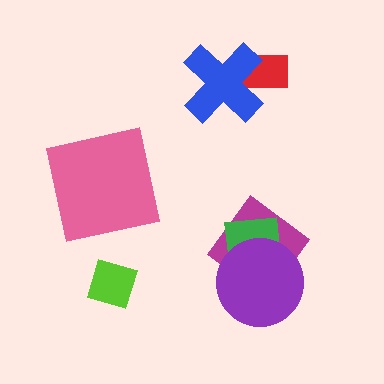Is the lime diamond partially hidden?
No, no other shape covers it.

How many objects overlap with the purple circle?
2 objects overlap with the purple circle.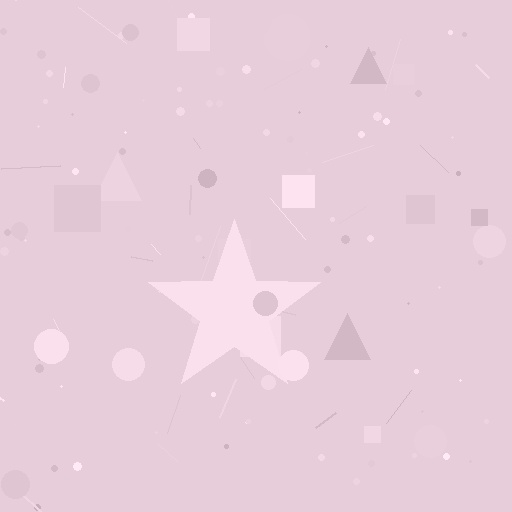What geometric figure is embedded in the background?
A star is embedded in the background.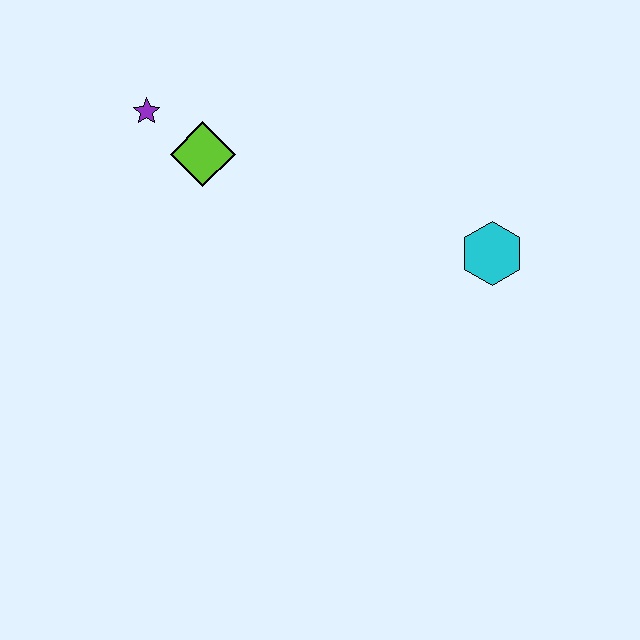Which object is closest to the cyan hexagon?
The lime diamond is closest to the cyan hexagon.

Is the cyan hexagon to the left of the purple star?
No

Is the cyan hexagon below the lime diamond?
Yes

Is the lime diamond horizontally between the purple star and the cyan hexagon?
Yes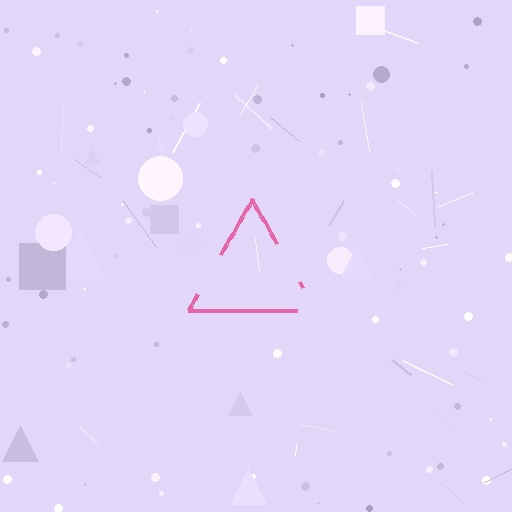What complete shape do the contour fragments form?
The contour fragments form a triangle.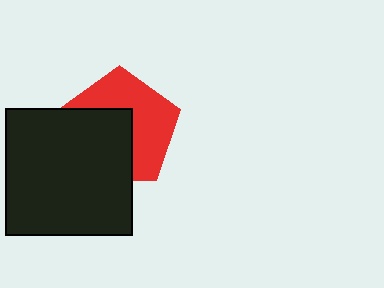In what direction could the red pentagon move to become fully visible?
The red pentagon could move toward the upper-right. That would shift it out from behind the black square entirely.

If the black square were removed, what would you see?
You would see the complete red pentagon.